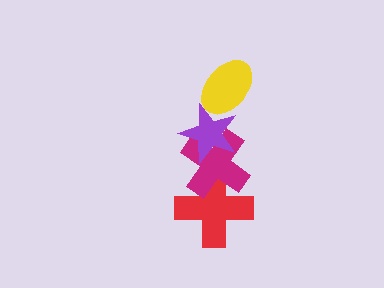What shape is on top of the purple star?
The yellow ellipse is on top of the purple star.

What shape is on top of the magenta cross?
The purple star is on top of the magenta cross.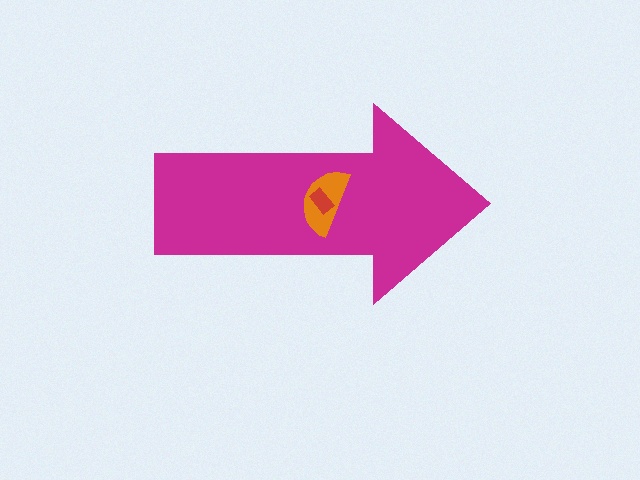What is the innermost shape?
The red rectangle.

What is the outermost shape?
The magenta arrow.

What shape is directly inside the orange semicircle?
The red rectangle.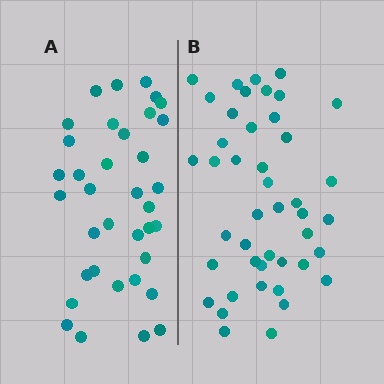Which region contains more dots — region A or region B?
Region B (the right region) has more dots.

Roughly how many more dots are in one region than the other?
Region B has roughly 8 or so more dots than region A.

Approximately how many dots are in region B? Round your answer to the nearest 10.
About 40 dots. (The exact count is 44, which rounds to 40.)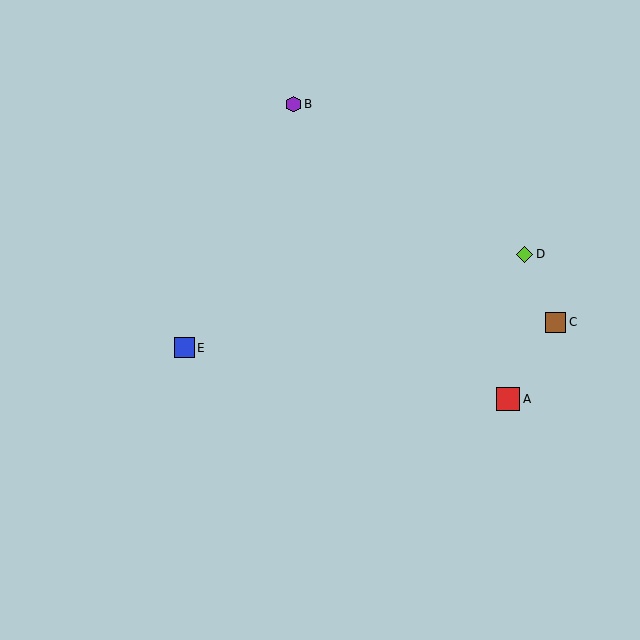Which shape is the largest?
The red square (labeled A) is the largest.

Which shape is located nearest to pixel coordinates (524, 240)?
The lime diamond (labeled D) at (525, 254) is nearest to that location.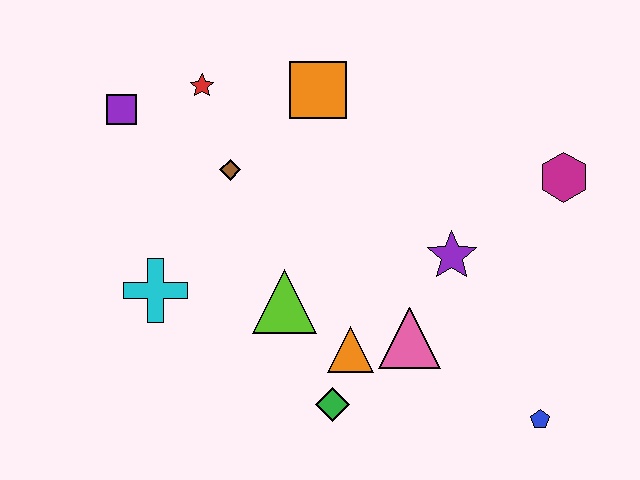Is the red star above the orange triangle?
Yes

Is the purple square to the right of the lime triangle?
No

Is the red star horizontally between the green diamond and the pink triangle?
No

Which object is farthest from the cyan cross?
The magenta hexagon is farthest from the cyan cross.